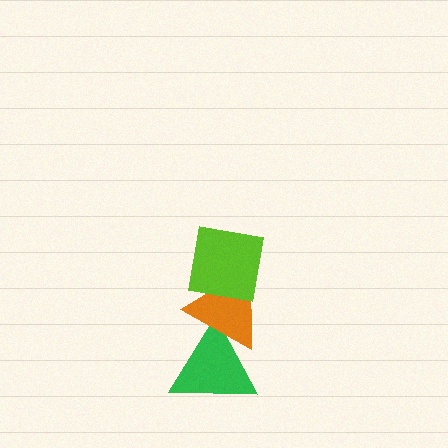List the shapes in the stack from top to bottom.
From top to bottom: the lime square, the orange triangle, the green triangle.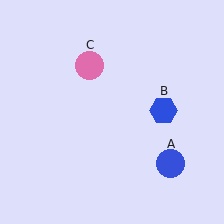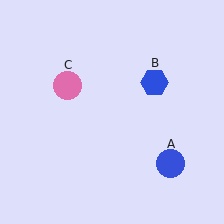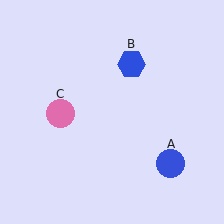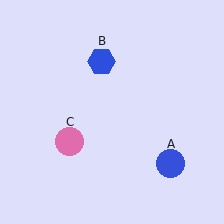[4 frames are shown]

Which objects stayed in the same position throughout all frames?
Blue circle (object A) remained stationary.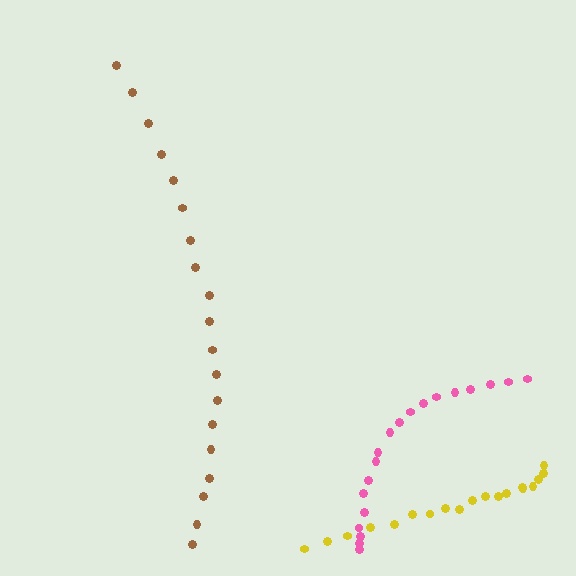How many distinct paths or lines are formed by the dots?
There are 3 distinct paths.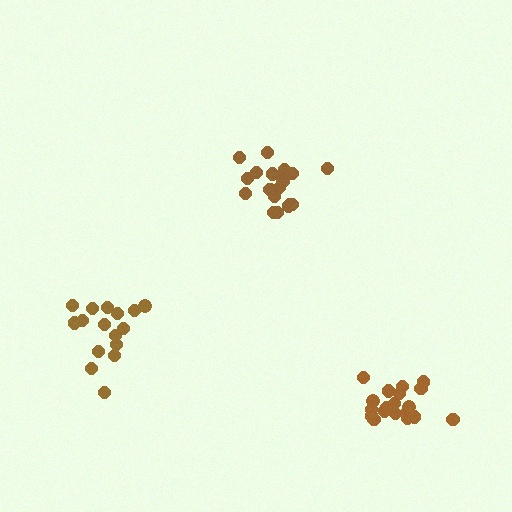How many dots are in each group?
Group 1: 19 dots, Group 2: 16 dots, Group 3: 20 dots (55 total).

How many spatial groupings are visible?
There are 3 spatial groupings.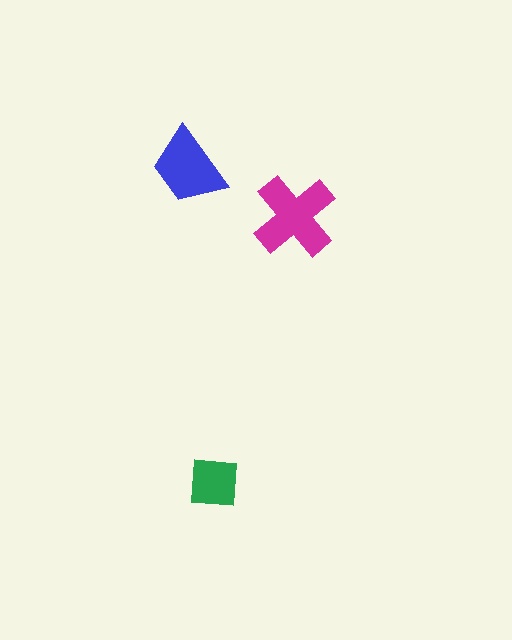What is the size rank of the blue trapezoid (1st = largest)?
2nd.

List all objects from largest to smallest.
The magenta cross, the blue trapezoid, the green square.